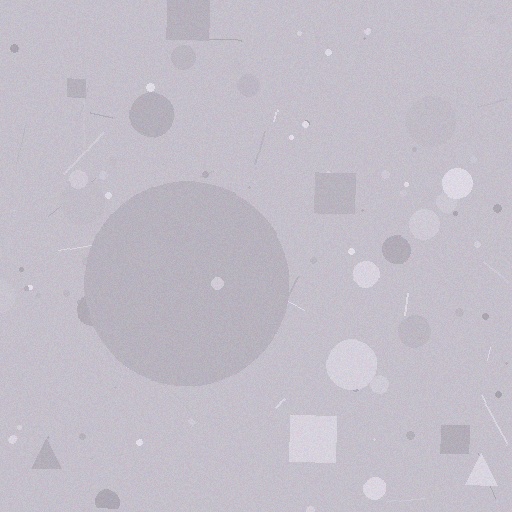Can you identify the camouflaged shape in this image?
The camouflaged shape is a circle.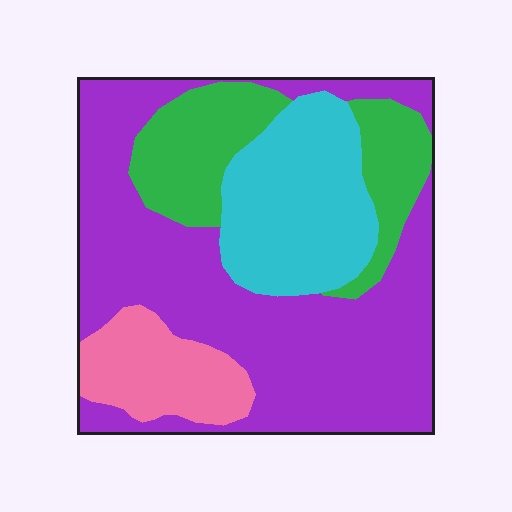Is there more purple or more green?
Purple.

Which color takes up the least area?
Pink, at roughly 10%.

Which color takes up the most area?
Purple, at roughly 50%.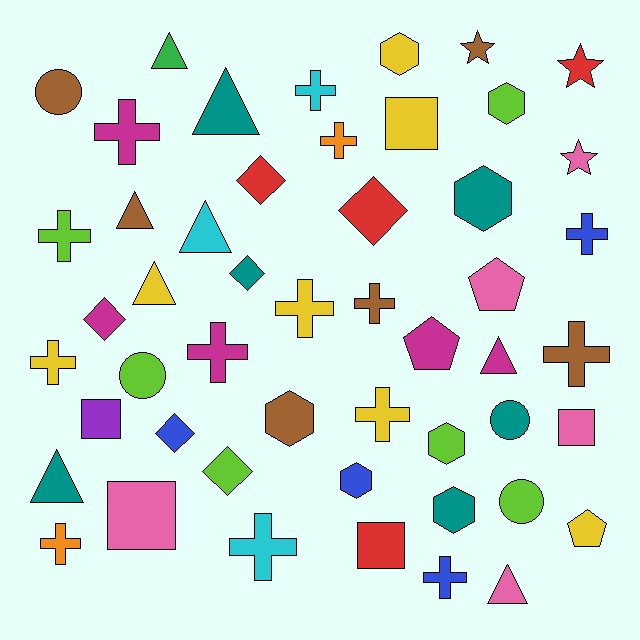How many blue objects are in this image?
There are 4 blue objects.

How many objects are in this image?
There are 50 objects.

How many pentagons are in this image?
There are 3 pentagons.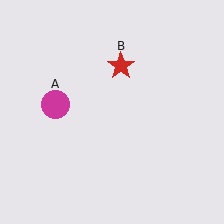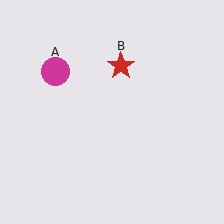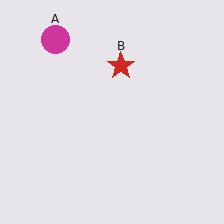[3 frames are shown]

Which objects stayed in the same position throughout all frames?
Red star (object B) remained stationary.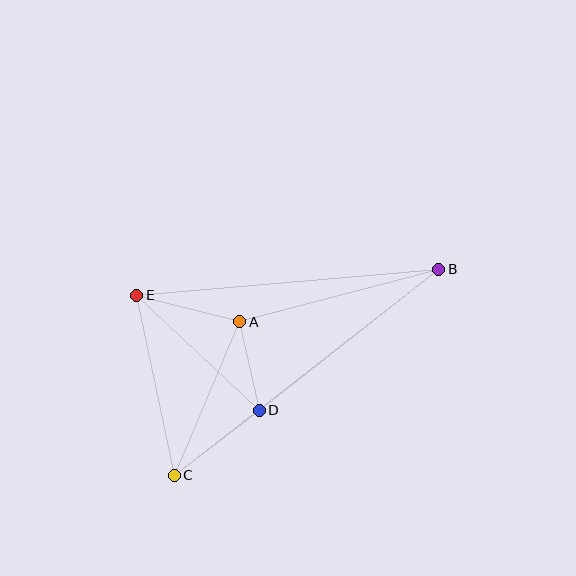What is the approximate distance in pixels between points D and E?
The distance between D and E is approximately 168 pixels.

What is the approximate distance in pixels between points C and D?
The distance between C and D is approximately 107 pixels.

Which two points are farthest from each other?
Points B and C are farthest from each other.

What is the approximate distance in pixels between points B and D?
The distance between B and D is approximately 228 pixels.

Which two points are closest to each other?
Points A and D are closest to each other.